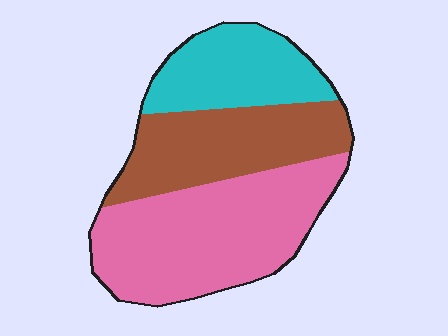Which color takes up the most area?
Pink, at roughly 45%.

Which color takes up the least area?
Cyan, at roughly 25%.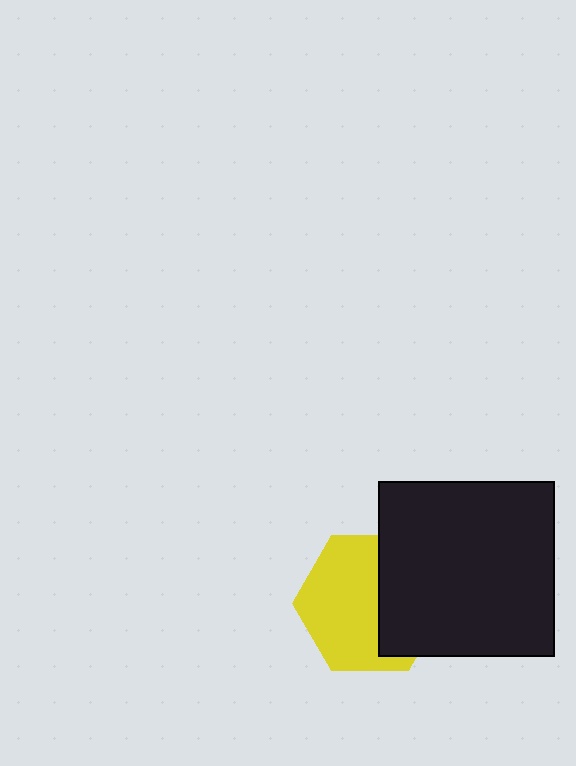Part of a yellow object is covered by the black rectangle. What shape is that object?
It is a hexagon.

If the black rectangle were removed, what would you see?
You would see the complete yellow hexagon.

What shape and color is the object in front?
The object in front is a black rectangle.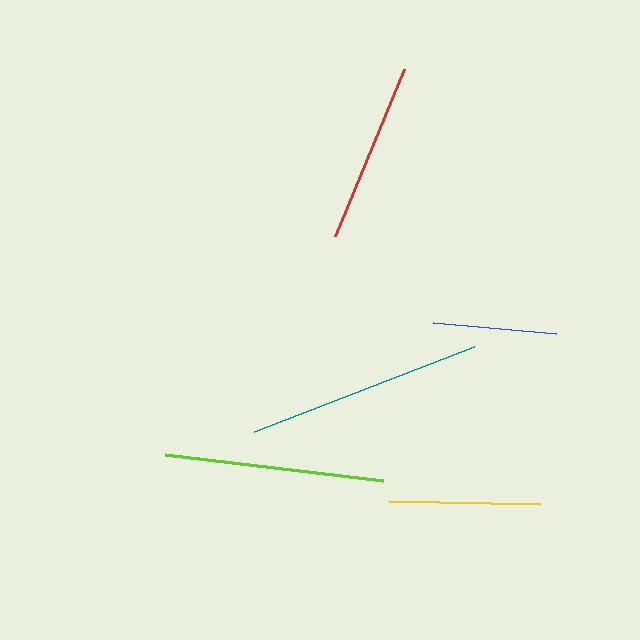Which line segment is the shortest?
The blue line is the shortest at approximately 124 pixels.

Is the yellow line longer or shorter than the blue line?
The yellow line is longer than the blue line.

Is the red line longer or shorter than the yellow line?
The red line is longer than the yellow line.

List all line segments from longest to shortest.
From longest to shortest: teal, lime, red, yellow, blue.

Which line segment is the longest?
The teal line is the longest at approximately 236 pixels.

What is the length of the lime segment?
The lime segment is approximately 220 pixels long.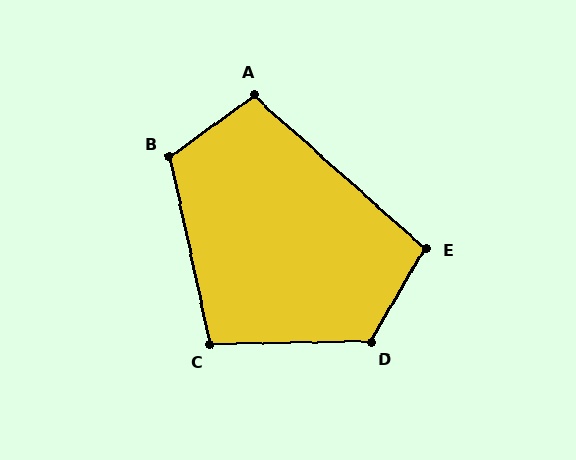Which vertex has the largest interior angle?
D, at approximately 122 degrees.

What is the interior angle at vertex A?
Approximately 102 degrees (obtuse).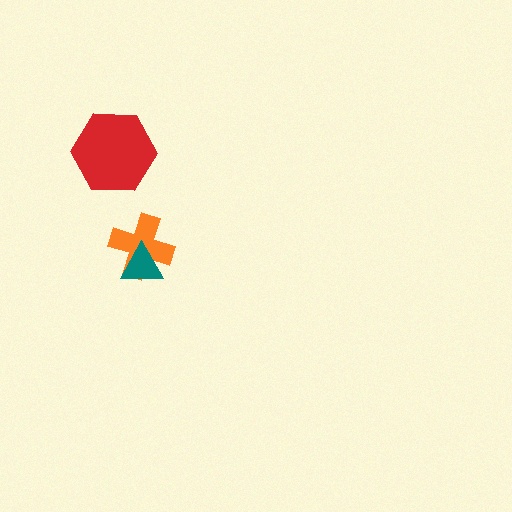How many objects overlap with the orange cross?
1 object overlaps with the orange cross.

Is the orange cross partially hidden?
Yes, it is partially covered by another shape.